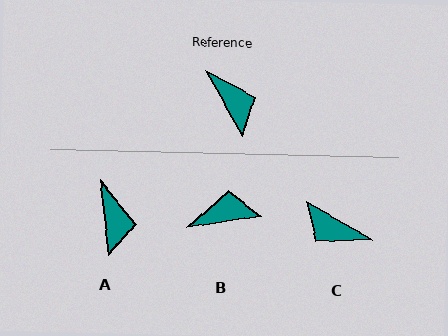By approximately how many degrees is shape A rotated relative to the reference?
Approximately 22 degrees clockwise.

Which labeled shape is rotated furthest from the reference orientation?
C, about 149 degrees away.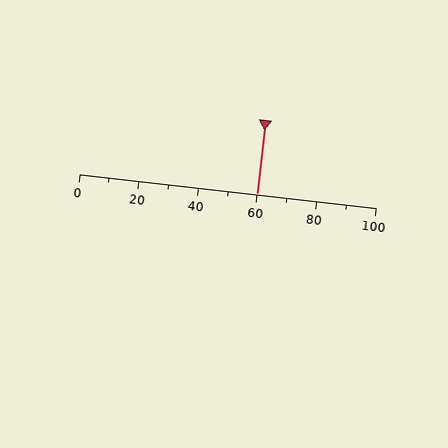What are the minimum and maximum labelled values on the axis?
The axis runs from 0 to 100.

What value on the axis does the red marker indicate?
The marker indicates approximately 60.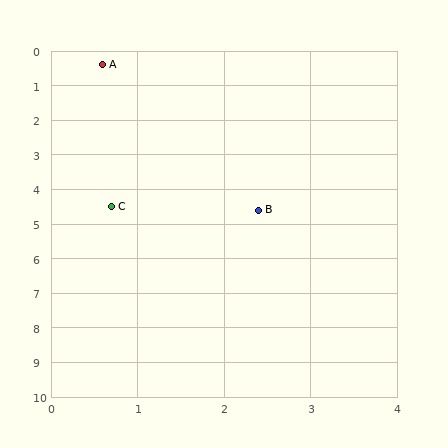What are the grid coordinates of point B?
Point B is at approximately (2.4, 4.6).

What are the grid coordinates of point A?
Point A is at approximately (0.6, 0.4).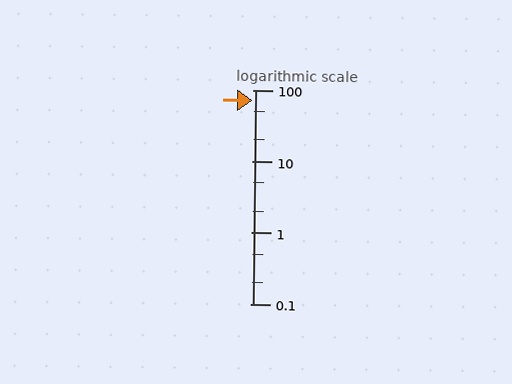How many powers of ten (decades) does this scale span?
The scale spans 3 decades, from 0.1 to 100.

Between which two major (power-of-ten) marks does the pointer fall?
The pointer is between 10 and 100.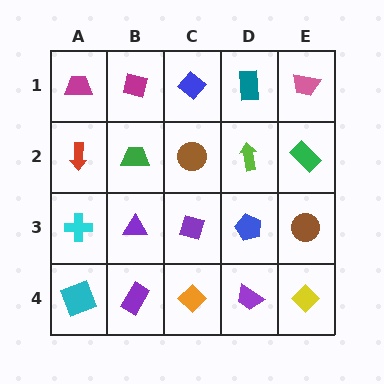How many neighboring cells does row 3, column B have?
4.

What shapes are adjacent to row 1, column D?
A lime arrow (row 2, column D), a blue diamond (row 1, column C), a pink trapezoid (row 1, column E).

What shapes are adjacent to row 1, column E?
A green rectangle (row 2, column E), a teal rectangle (row 1, column D).